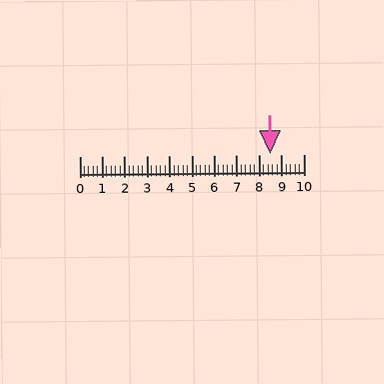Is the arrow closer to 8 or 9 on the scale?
The arrow is closer to 9.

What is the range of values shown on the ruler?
The ruler shows values from 0 to 10.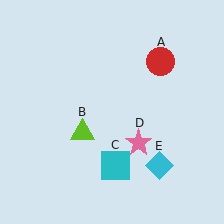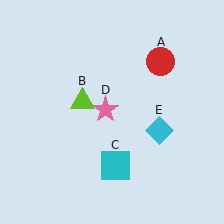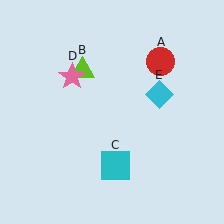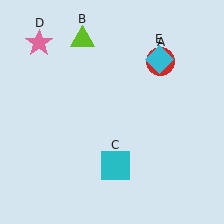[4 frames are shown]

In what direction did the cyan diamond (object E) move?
The cyan diamond (object E) moved up.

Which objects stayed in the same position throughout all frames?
Red circle (object A) and cyan square (object C) remained stationary.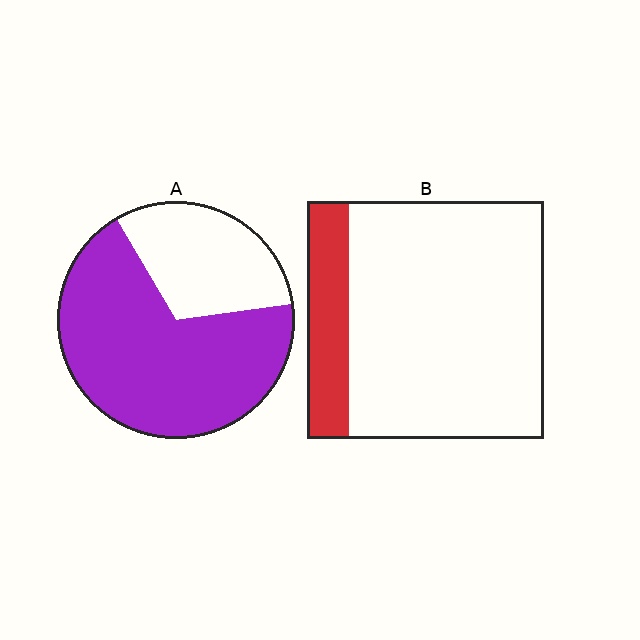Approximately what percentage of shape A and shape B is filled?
A is approximately 70% and B is approximately 20%.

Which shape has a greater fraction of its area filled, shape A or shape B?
Shape A.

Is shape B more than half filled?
No.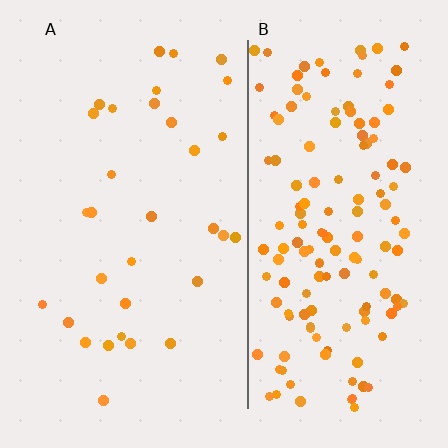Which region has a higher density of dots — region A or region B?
B (the right).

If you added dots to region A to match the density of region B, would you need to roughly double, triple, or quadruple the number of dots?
Approximately quadruple.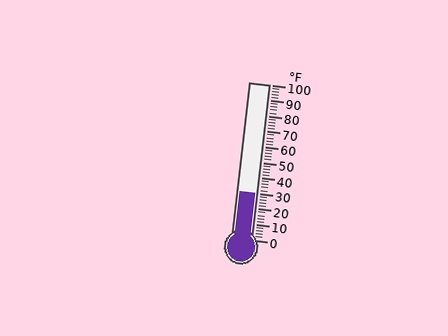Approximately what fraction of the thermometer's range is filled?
The thermometer is filled to approximately 30% of its range.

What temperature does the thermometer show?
The thermometer shows approximately 30°F.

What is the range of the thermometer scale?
The thermometer scale ranges from 0°F to 100°F.